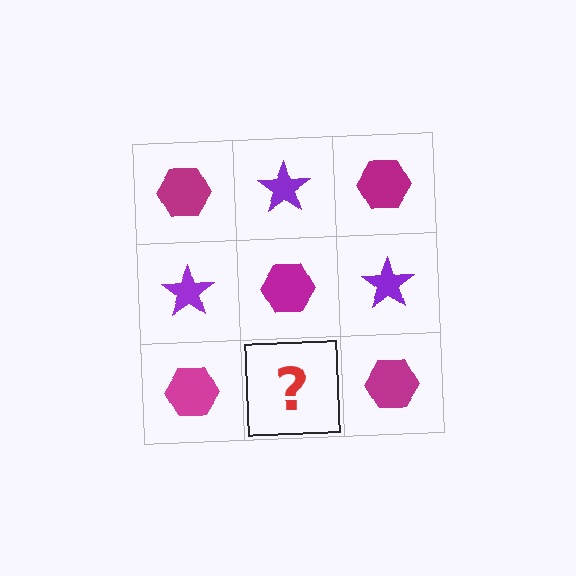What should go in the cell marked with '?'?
The missing cell should contain a purple star.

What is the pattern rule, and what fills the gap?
The rule is that it alternates magenta hexagon and purple star in a checkerboard pattern. The gap should be filled with a purple star.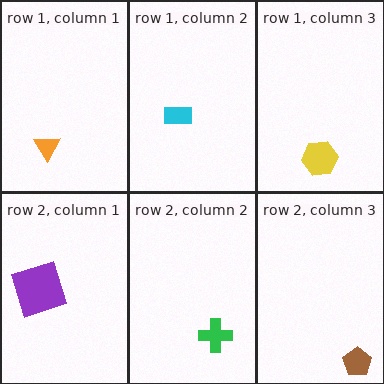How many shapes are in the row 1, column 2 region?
1.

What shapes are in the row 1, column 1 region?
The orange triangle.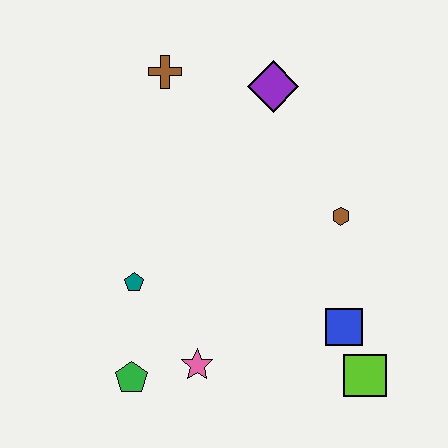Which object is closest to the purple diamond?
The brown cross is closest to the purple diamond.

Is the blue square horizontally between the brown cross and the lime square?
Yes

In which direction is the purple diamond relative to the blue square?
The purple diamond is above the blue square.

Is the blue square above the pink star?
Yes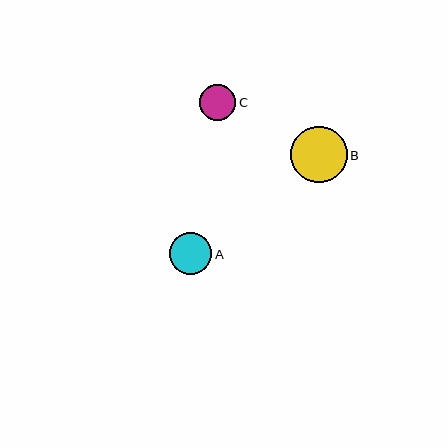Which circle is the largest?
Circle B is the largest with a size of approximately 57 pixels.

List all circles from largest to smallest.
From largest to smallest: B, A, C.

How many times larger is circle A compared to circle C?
Circle A is approximately 1.2 times the size of circle C.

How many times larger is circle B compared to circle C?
Circle B is approximately 1.6 times the size of circle C.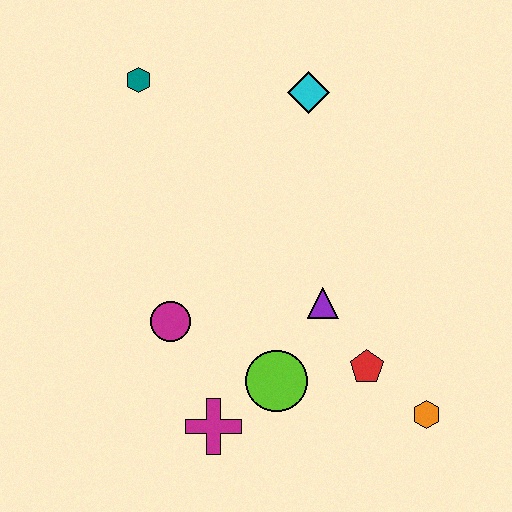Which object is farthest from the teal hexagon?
The orange hexagon is farthest from the teal hexagon.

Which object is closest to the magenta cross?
The lime circle is closest to the magenta cross.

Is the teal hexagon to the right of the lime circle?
No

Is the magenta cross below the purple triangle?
Yes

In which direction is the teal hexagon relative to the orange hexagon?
The teal hexagon is above the orange hexagon.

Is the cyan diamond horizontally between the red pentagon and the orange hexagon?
No